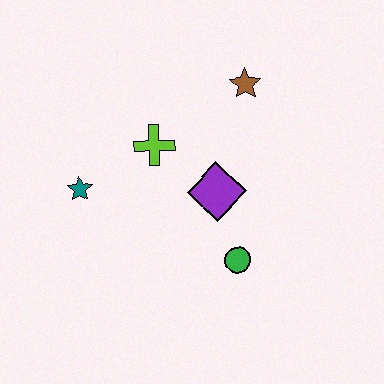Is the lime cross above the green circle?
Yes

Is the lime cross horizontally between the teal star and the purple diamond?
Yes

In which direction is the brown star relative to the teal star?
The brown star is to the right of the teal star.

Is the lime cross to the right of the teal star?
Yes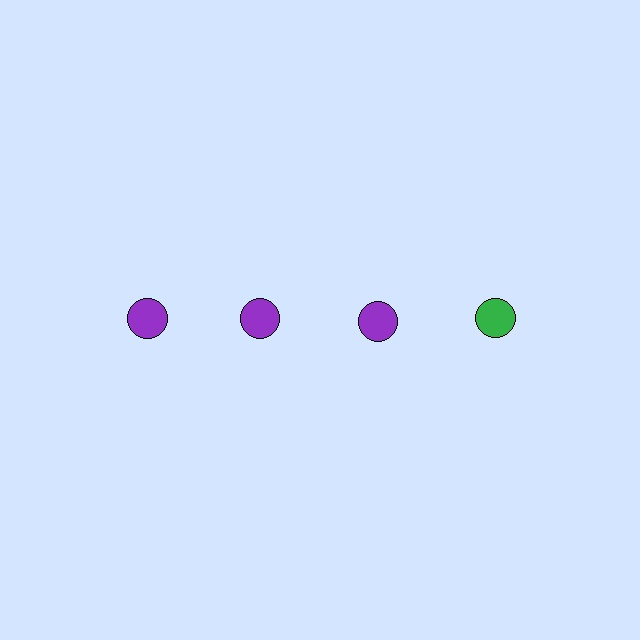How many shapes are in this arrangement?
There are 4 shapes arranged in a grid pattern.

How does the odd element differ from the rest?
It has a different color: green instead of purple.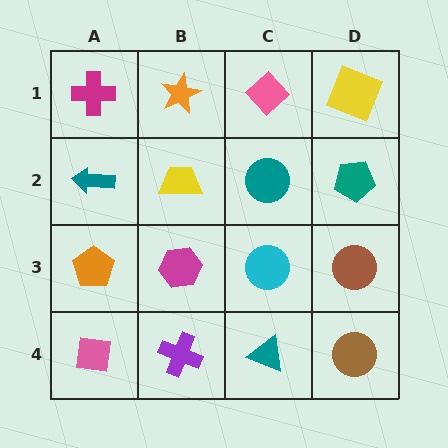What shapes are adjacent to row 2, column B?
An orange star (row 1, column B), a magenta hexagon (row 3, column B), a teal arrow (row 2, column A), a teal circle (row 2, column C).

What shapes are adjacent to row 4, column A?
An orange pentagon (row 3, column A), a purple cross (row 4, column B).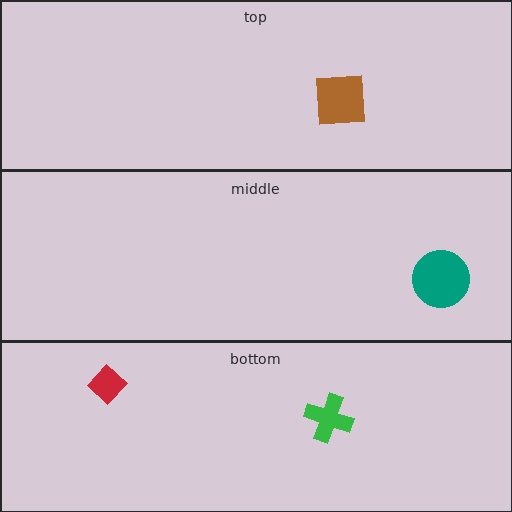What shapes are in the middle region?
The teal circle.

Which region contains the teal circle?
The middle region.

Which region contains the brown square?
The top region.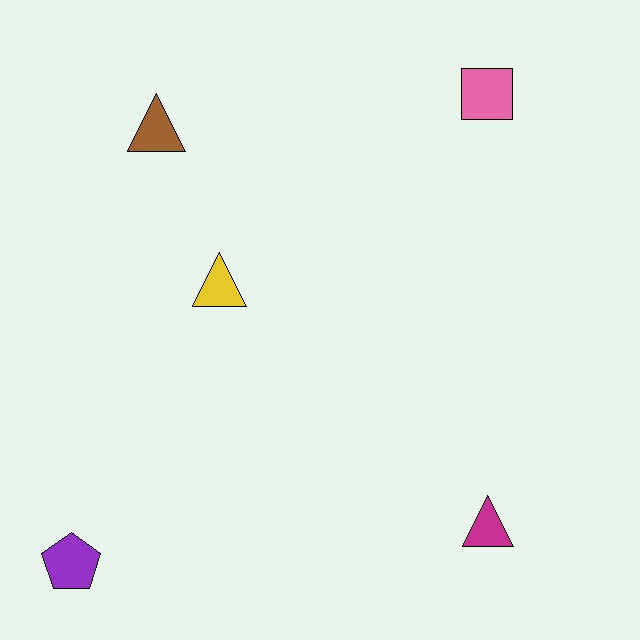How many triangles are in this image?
There are 3 triangles.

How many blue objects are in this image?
There are no blue objects.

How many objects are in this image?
There are 5 objects.